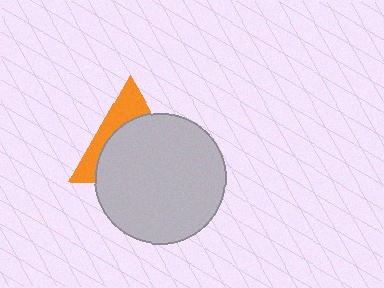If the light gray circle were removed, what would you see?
You would see the complete orange triangle.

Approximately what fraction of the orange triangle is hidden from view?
Roughly 67% of the orange triangle is hidden behind the light gray circle.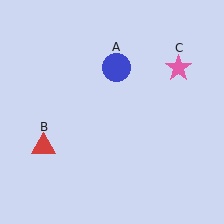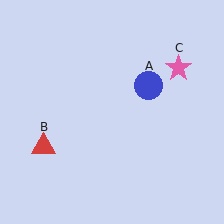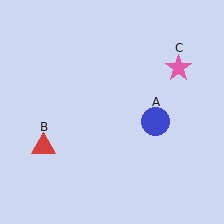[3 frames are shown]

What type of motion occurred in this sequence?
The blue circle (object A) rotated clockwise around the center of the scene.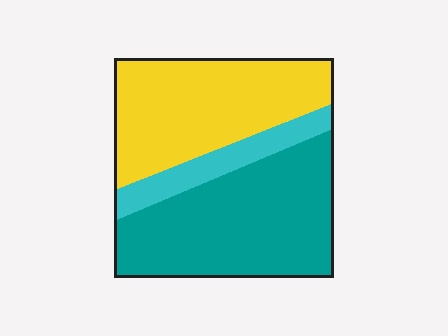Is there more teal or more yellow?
Teal.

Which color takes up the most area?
Teal, at roughly 45%.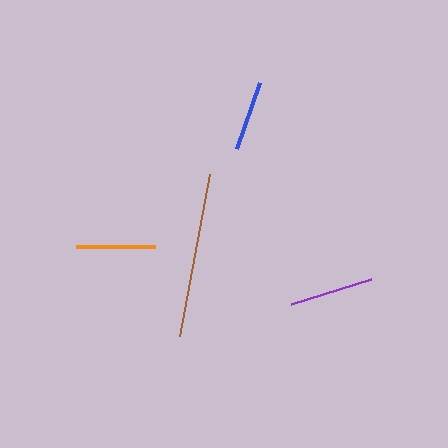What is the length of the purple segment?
The purple segment is approximately 84 pixels long.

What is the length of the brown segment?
The brown segment is approximately 165 pixels long.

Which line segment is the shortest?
The blue line is the shortest at approximately 70 pixels.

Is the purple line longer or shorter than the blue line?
The purple line is longer than the blue line.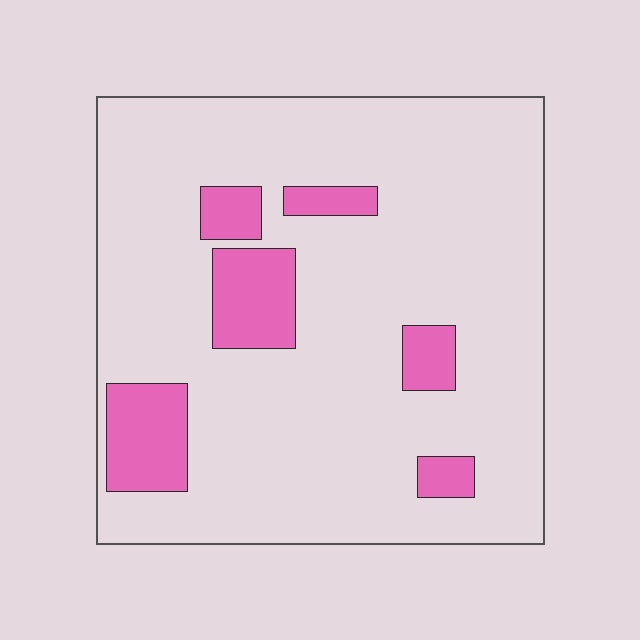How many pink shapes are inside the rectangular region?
6.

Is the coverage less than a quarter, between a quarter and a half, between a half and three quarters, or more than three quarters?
Less than a quarter.